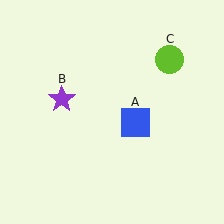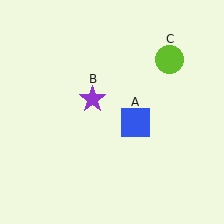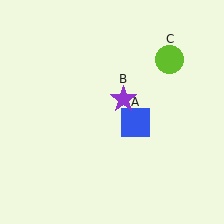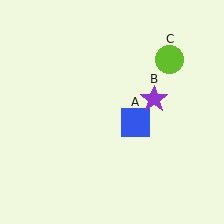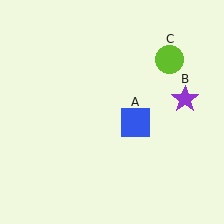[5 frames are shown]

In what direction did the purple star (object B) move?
The purple star (object B) moved right.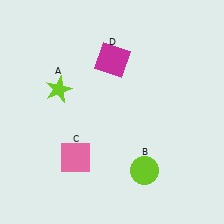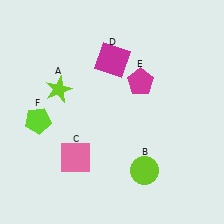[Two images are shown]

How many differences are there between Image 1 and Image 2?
There are 2 differences between the two images.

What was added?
A magenta pentagon (E), a lime pentagon (F) were added in Image 2.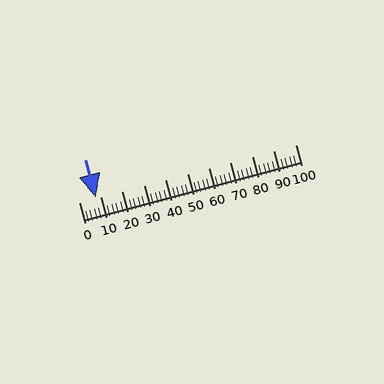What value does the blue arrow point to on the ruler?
The blue arrow points to approximately 8.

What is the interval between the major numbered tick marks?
The major tick marks are spaced 10 units apart.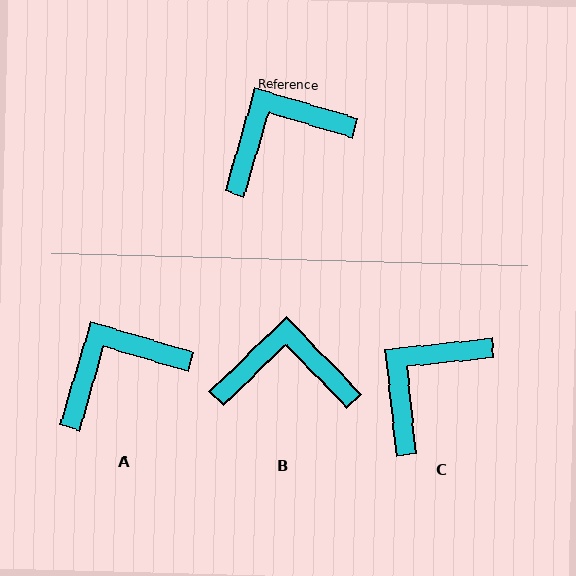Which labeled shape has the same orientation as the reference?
A.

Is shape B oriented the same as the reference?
No, it is off by about 30 degrees.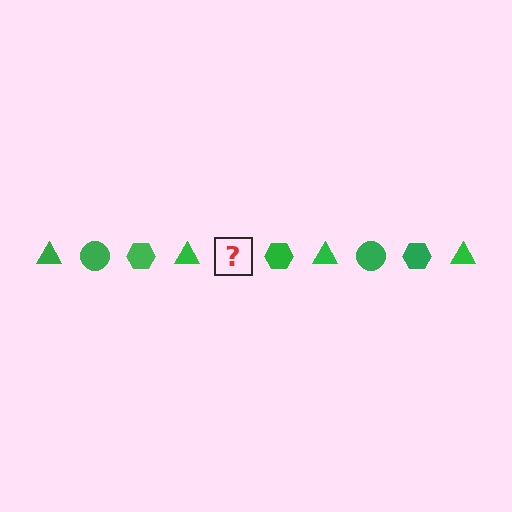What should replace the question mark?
The question mark should be replaced with a green circle.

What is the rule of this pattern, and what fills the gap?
The rule is that the pattern cycles through triangle, circle, hexagon shapes in green. The gap should be filled with a green circle.